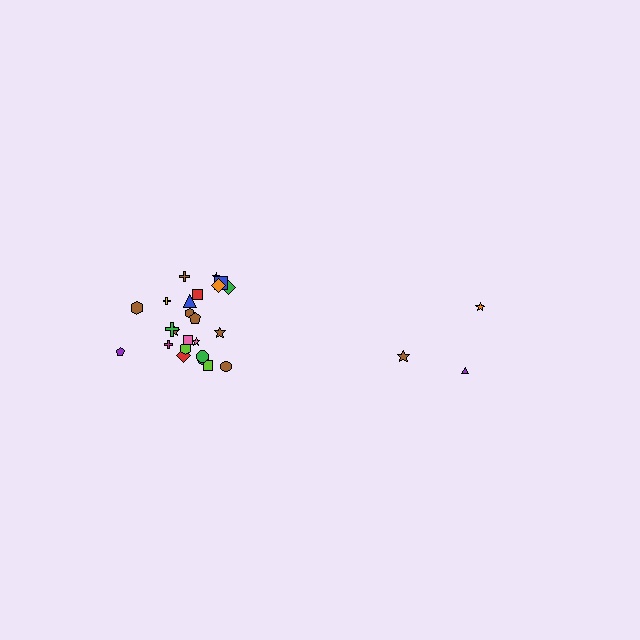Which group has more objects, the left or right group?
The left group.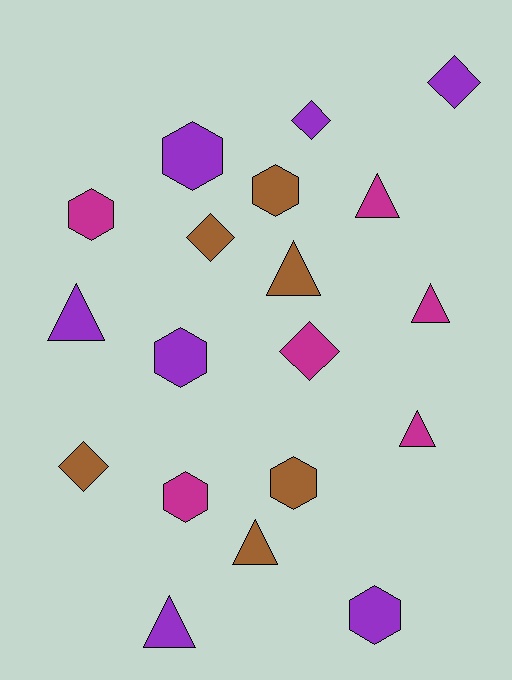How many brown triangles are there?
There are 2 brown triangles.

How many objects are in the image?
There are 19 objects.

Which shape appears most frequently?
Triangle, with 7 objects.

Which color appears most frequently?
Purple, with 7 objects.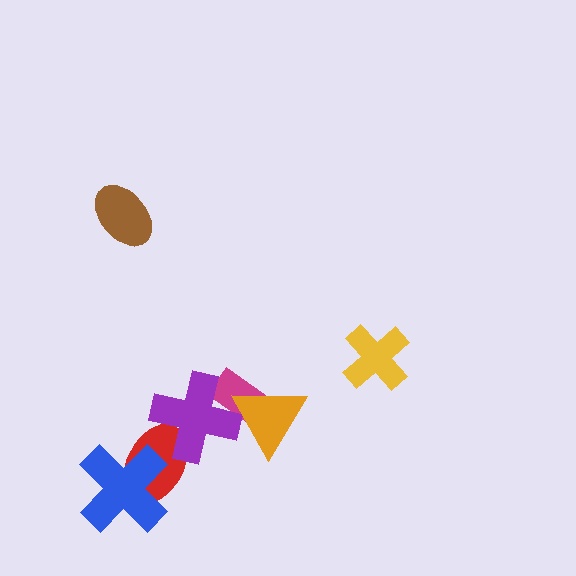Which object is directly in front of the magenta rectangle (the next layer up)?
The purple cross is directly in front of the magenta rectangle.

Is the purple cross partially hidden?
Yes, it is partially covered by another shape.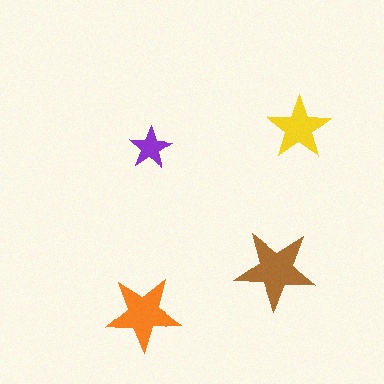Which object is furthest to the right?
The yellow star is rightmost.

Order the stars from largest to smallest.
the brown one, the orange one, the yellow one, the purple one.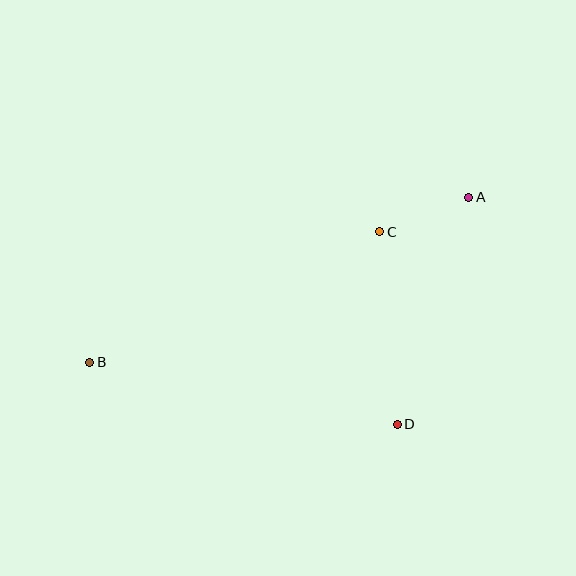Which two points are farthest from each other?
Points A and B are farthest from each other.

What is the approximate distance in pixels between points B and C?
The distance between B and C is approximately 318 pixels.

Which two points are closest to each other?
Points A and C are closest to each other.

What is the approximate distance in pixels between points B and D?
The distance between B and D is approximately 314 pixels.